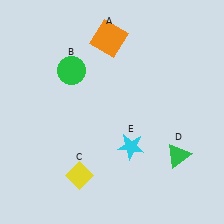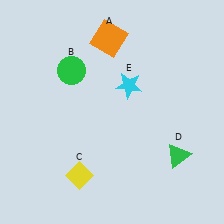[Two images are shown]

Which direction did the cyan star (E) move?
The cyan star (E) moved up.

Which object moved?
The cyan star (E) moved up.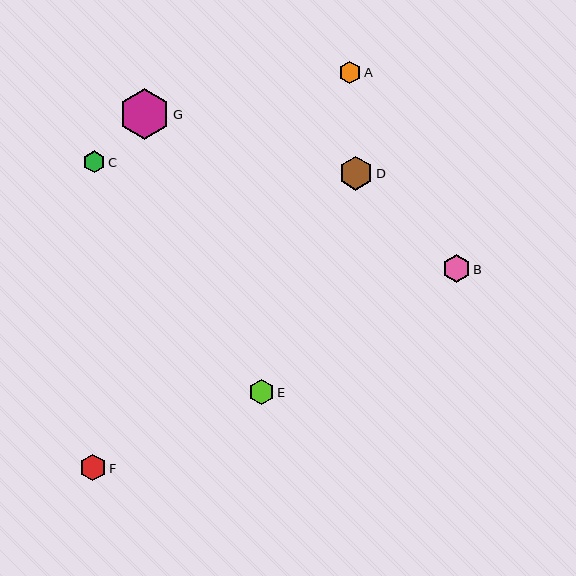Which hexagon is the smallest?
Hexagon C is the smallest with a size of approximately 22 pixels.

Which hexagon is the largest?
Hexagon G is the largest with a size of approximately 51 pixels.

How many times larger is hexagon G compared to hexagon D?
Hexagon G is approximately 1.5 times the size of hexagon D.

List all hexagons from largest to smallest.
From largest to smallest: G, D, B, F, E, A, C.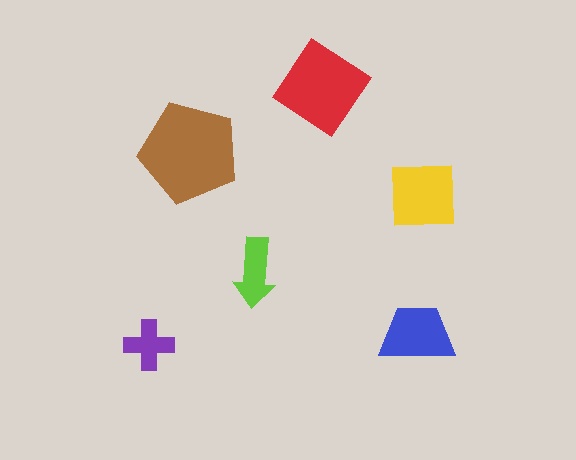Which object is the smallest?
The purple cross.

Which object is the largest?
The brown pentagon.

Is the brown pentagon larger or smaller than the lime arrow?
Larger.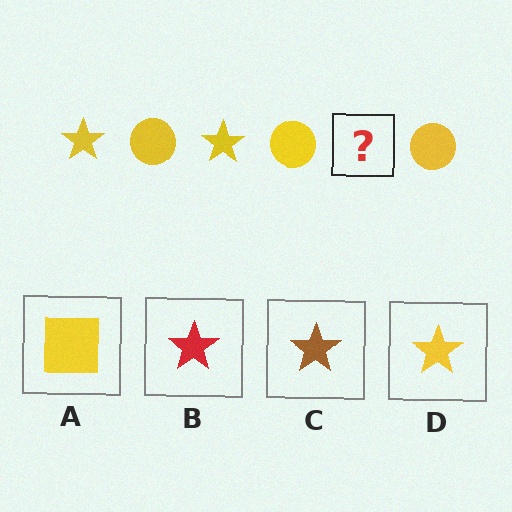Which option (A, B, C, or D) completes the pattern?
D.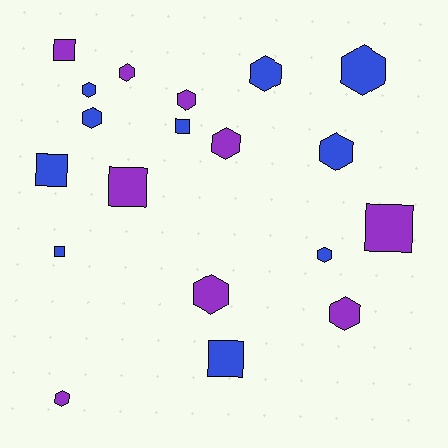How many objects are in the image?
There are 19 objects.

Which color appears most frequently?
Blue, with 10 objects.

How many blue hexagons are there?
There are 6 blue hexagons.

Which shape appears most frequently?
Hexagon, with 12 objects.